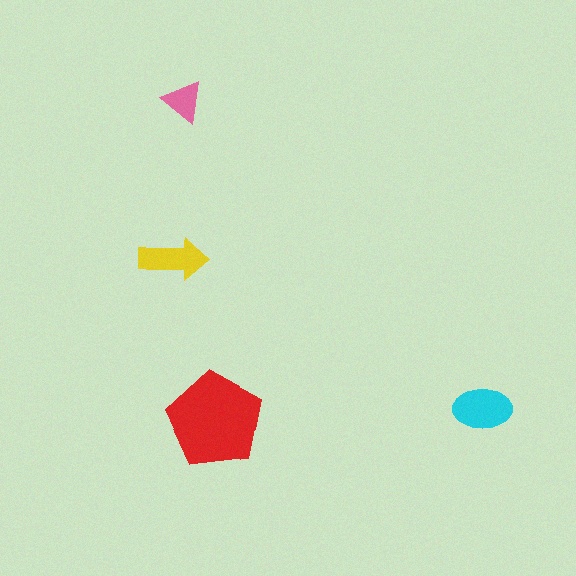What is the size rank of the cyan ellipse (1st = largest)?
2nd.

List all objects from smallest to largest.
The pink triangle, the yellow arrow, the cyan ellipse, the red pentagon.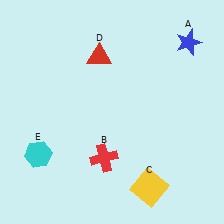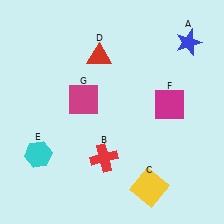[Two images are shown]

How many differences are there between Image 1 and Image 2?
There are 2 differences between the two images.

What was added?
A magenta square (F), a magenta square (G) were added in Image 2.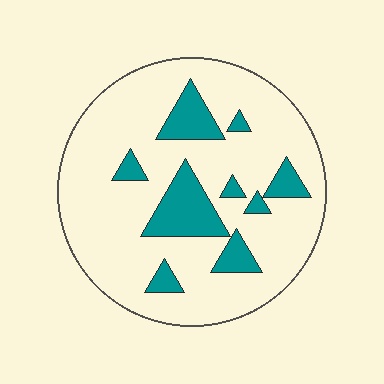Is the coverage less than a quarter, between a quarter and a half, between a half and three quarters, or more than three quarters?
Less than a quarter.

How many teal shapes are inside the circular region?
9.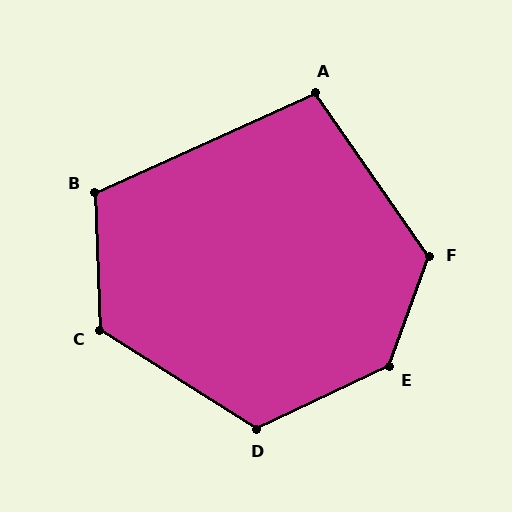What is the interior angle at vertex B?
Approximately 112 degrees (obtuse).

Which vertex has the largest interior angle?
E, at approximately 135 degrees.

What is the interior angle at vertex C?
Approximately 124 degrees (obtuse).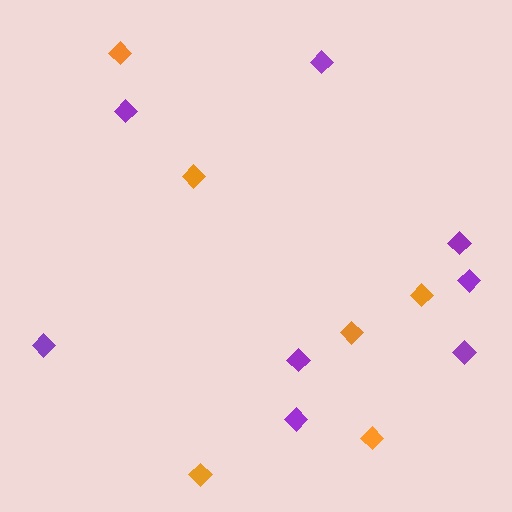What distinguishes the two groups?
There are 2 groups: one group of purple diamonds (8) and one group of orange diamonds (6).